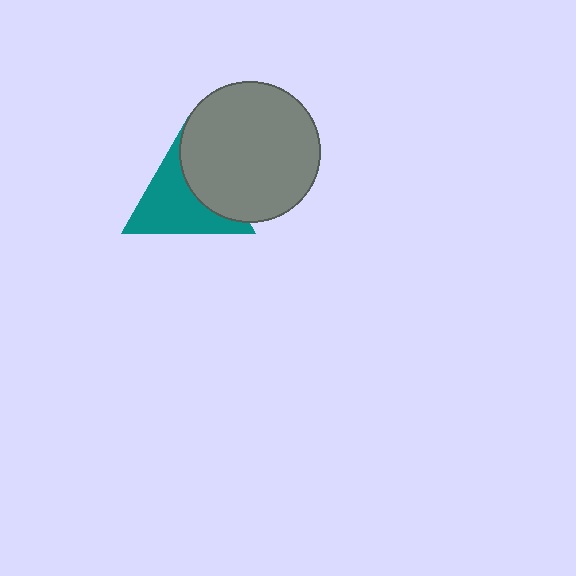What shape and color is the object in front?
The object in front is a gray circle.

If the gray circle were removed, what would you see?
You would see the complete teal triangle.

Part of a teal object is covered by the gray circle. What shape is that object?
It is a triangle.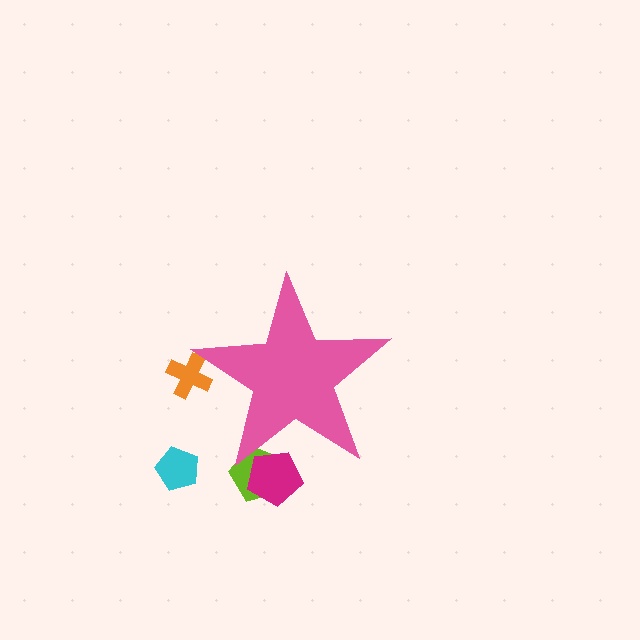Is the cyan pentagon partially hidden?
No, the cyan pentagon is fully visible.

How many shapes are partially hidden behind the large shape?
3 shapes are partially hidden.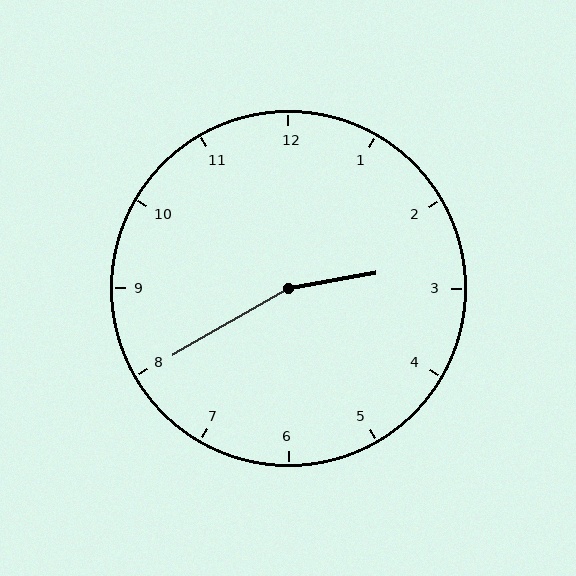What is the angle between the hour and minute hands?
Approximately 160 degrees.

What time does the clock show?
2:40.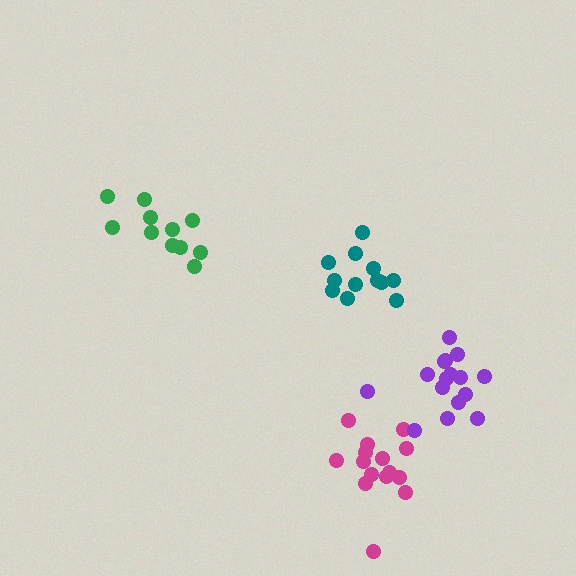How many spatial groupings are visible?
There are 4 spatial groupings.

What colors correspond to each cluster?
The clusters are colored: magenta, purple, green, teal.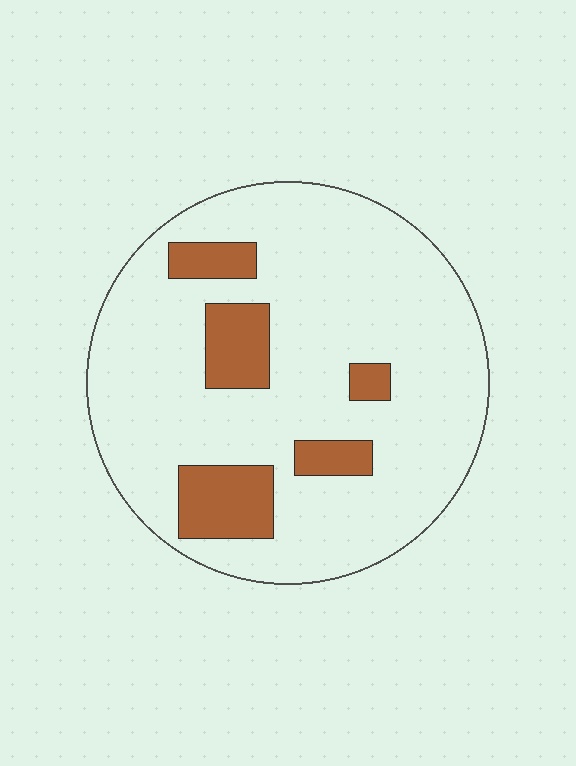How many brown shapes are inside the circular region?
5.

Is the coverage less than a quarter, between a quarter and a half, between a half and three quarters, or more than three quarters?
Less than a quarter.